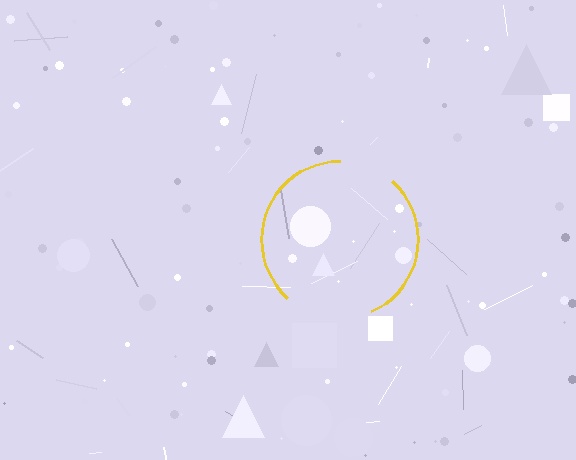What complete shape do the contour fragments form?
The contour fragments form a circle.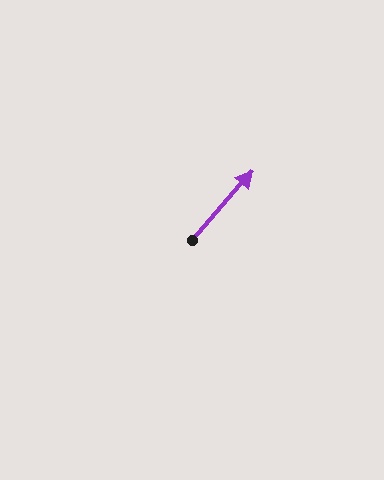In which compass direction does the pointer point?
Northeast.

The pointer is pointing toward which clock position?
Roughly 1 o'clock.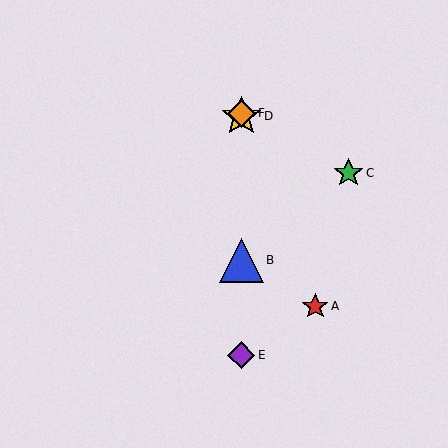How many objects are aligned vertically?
4 objects (B, D, E, F) are aligned vertically.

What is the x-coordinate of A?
Object A is at x≈315.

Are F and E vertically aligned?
Yes, both are at x≈241.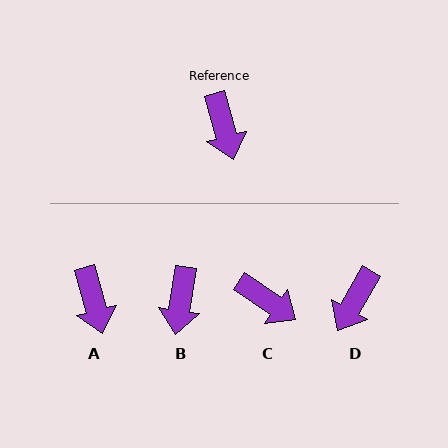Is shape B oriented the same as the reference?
No, it is off by about 24 degrees.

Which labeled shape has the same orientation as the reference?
A.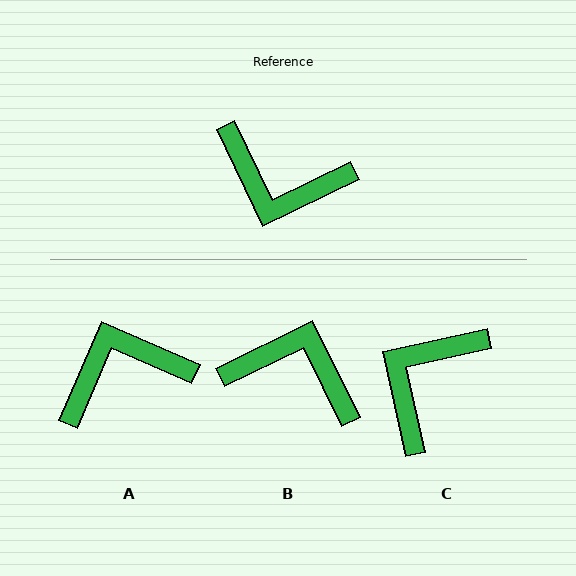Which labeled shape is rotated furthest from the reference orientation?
B, about 180 degrees away.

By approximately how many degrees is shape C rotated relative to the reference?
Approximately 103 degrees clockwise.